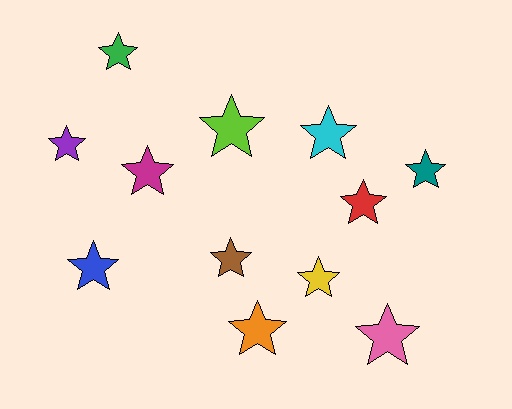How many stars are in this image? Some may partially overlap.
There are 12 stars.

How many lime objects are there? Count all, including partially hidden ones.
There is 1 lime object.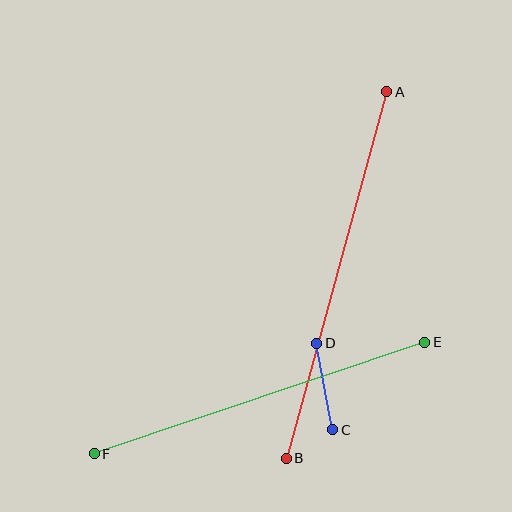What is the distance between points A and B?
The distance is approximately 380 pixels.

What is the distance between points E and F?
The distance is approximately 349 pixels.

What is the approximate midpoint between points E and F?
The midpoint is at approximately (260, 398) pixels.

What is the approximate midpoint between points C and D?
The midpoint is at approximately (325, 386) pixels.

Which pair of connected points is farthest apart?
Points A and B are farthest apart.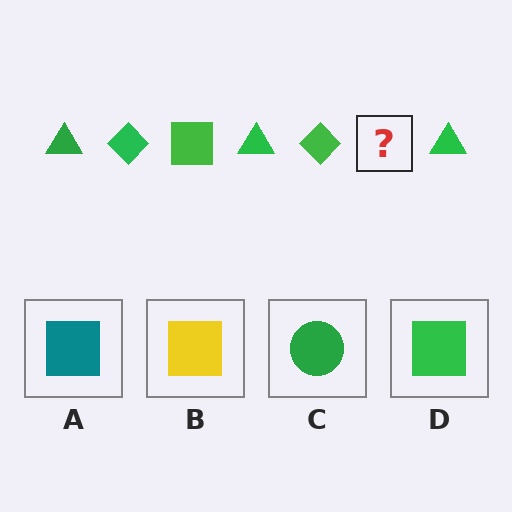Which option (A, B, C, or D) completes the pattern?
D.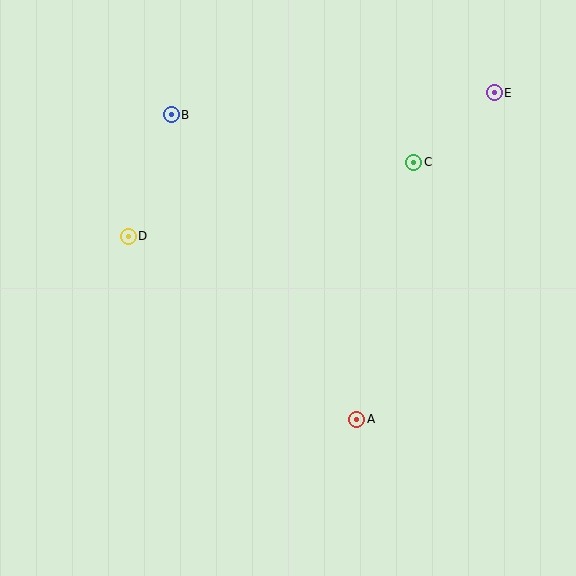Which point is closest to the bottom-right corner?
Point A is closest to the bottom-right corner.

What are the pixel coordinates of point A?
Point A is at (357, 419).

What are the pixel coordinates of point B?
Point B is at (171, 115).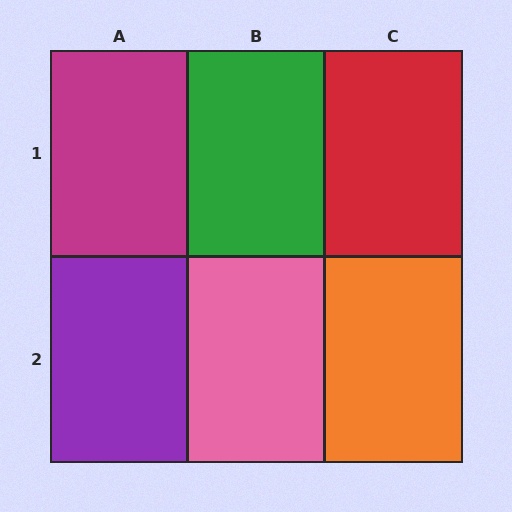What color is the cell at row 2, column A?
Purple.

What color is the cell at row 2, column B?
Pink.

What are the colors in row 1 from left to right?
Magenta, green, red.